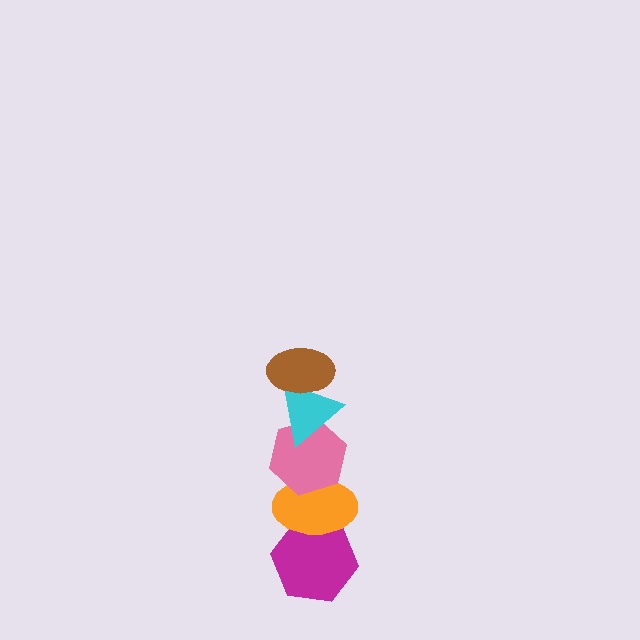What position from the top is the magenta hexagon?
The magenta hexagon is 5th from the top.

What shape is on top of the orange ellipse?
The pink hexagon is on top of the orange ellipse.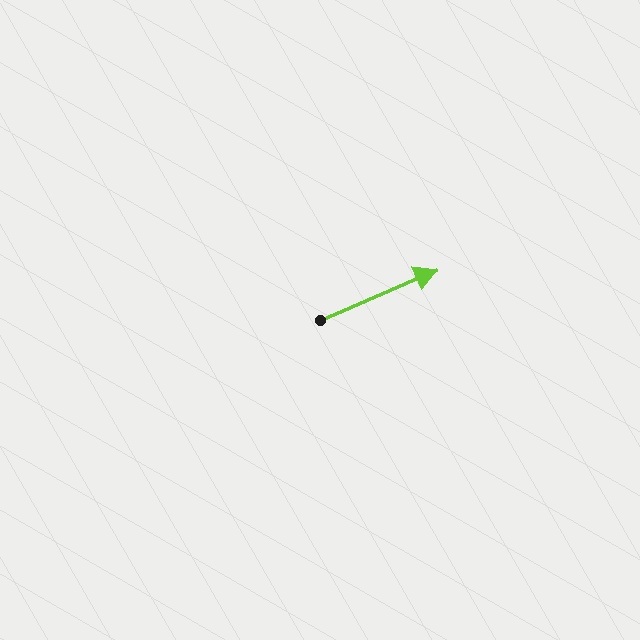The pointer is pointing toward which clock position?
Roughly 2 o'clock.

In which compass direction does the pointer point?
Northeast.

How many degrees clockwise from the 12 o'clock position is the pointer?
Approximately 67 degrees.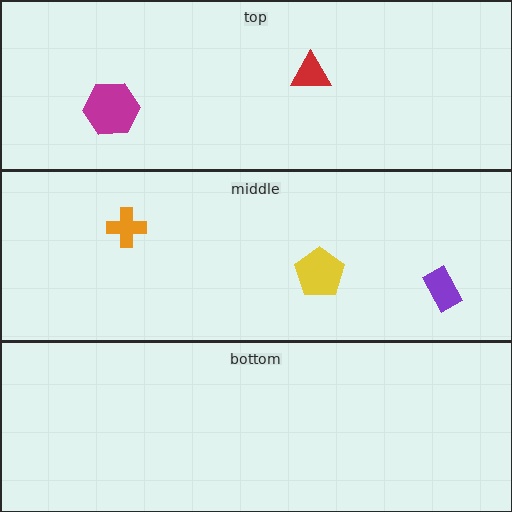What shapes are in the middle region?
The purple rectangle, the orange cross, the yellow pentagon.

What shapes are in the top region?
The magenta hexagon, the red triangle.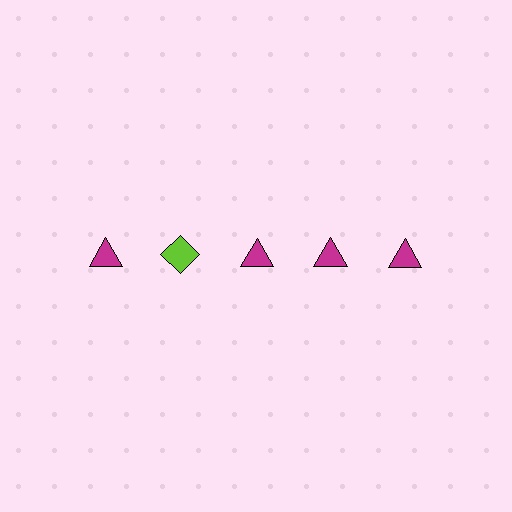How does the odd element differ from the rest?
It differs in both color (lime instead of magenta) and shape (diamond instead of triangle).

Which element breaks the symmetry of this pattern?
The lime diamond in the top row, second from left column breaks the symmetry. All other shapes are magenta triangles.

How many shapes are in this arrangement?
There are 5 shapes arranged in a grid pattern.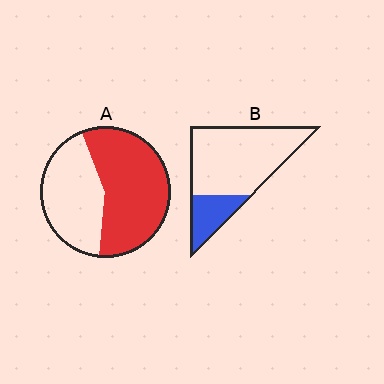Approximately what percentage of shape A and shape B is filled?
A is approximately 60% and B is approximately 25%.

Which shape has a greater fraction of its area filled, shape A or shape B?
Shape A.